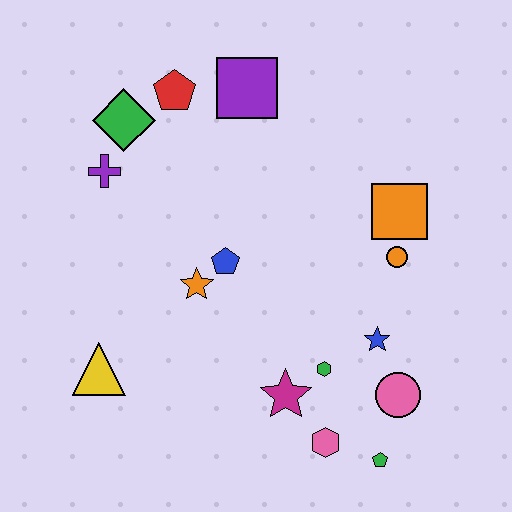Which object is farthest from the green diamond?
The green pentagon is farthest from the green diamond.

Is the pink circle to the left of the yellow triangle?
No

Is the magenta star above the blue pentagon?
No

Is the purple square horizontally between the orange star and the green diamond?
No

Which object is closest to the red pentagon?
The green diamond is closest to the red pentagon.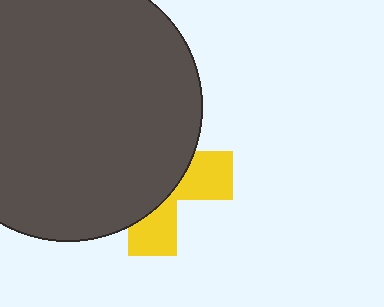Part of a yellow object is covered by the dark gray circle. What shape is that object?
It is a cross.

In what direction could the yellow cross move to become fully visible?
The yellow cross could move right. That would shift it out from behind the dark gray circle entirely.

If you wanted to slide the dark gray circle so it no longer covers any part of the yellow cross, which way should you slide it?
Slide it left — that is the most direct way to separate the two shapes.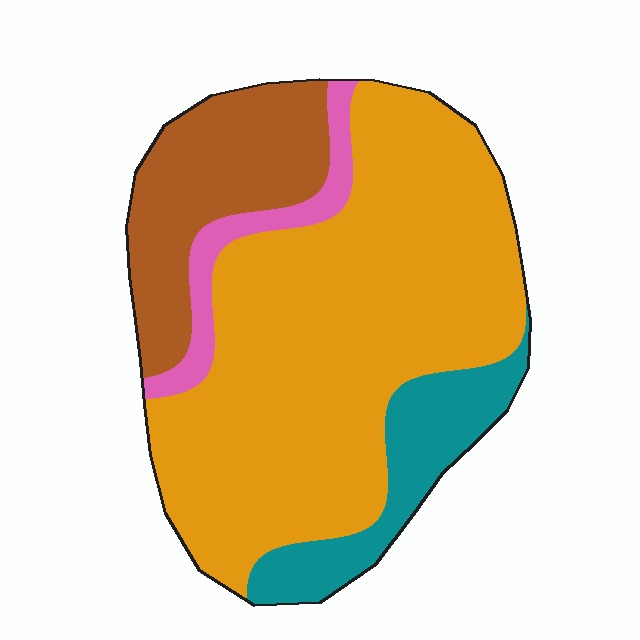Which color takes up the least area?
Pink, at roughly 5%.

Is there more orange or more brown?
Orange.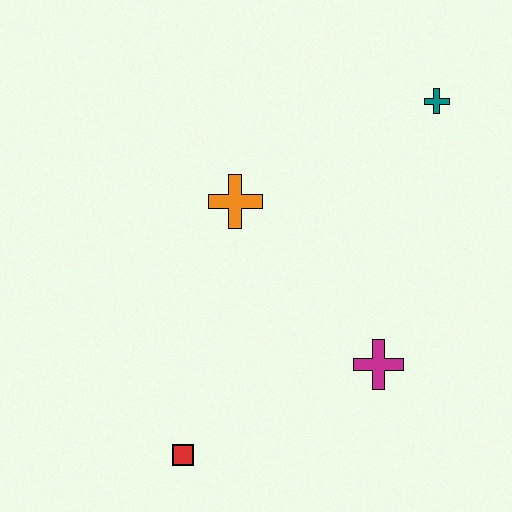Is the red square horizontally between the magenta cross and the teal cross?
No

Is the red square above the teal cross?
No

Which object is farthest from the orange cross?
The red square is farthest from the orange cross.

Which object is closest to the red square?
The magenta cross is closest to the red square.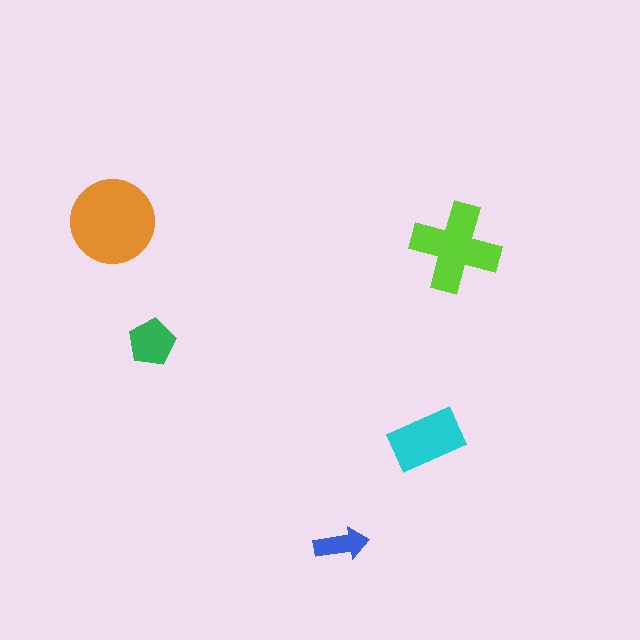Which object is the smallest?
The blue arrow.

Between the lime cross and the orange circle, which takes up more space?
The orange circle.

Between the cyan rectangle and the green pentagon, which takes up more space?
The cyan rectangle.